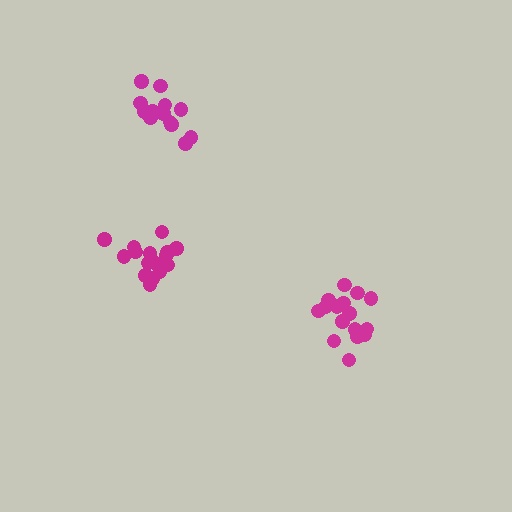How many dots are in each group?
Group 1: 18 dots, Group 2: 16 dots, Group 3: 13 dots (47 total).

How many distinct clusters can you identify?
There are 3 distinct clusters.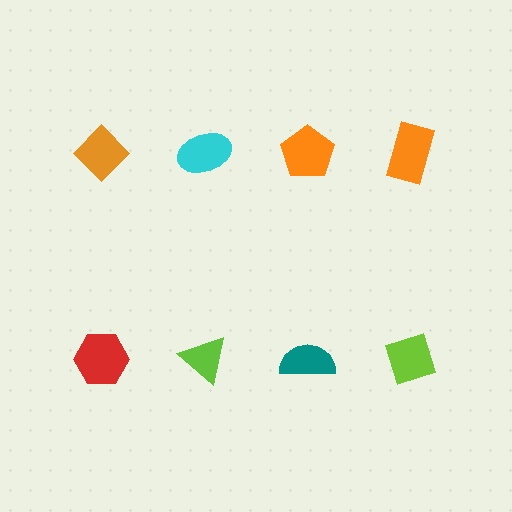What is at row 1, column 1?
An orange diamond.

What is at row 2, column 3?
A teal semicircle.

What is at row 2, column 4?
A lime diamond.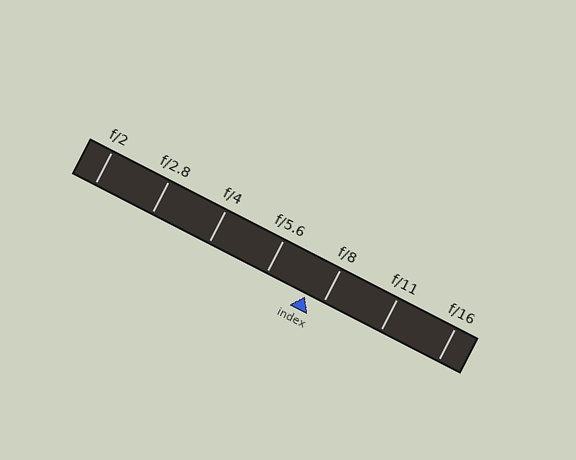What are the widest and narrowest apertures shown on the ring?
The widest aperture shown is f/2 and the narrowest is f/16.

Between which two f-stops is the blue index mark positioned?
The index mark is between f/5.6 and f/8.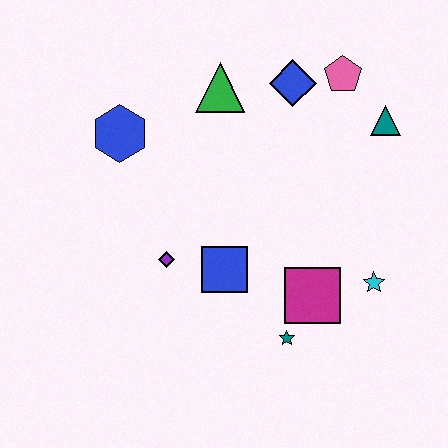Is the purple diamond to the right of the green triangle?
No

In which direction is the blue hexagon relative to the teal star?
The blue hexagon is above the teal star.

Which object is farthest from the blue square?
The pink pentagon is farthest from the blue square.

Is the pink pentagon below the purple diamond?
No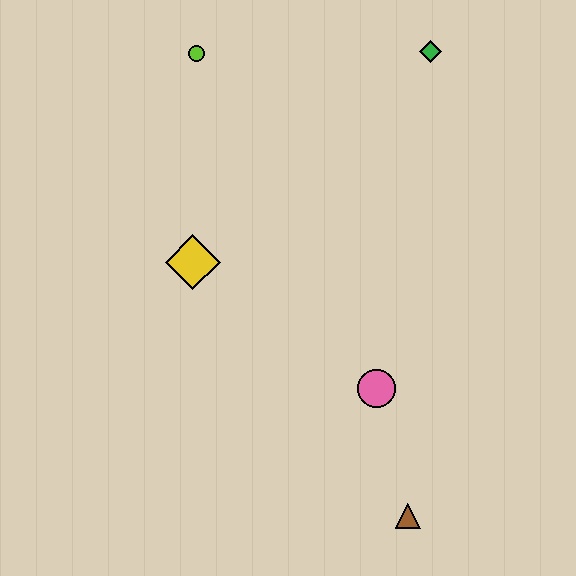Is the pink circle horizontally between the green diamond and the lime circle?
Yes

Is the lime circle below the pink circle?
No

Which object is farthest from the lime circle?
The brown triangle is farthest from the lime circle.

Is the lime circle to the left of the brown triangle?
Yes